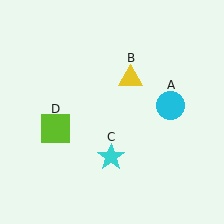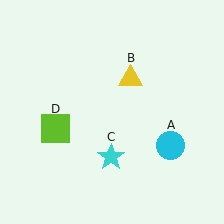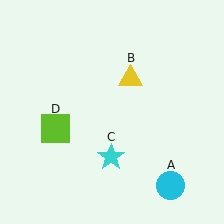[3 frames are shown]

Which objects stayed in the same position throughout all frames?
Yellow triangle (object B) and cyan star (object C) and lime square (object D) remained stationary.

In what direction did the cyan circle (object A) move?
The cyan circle (object A) moved down.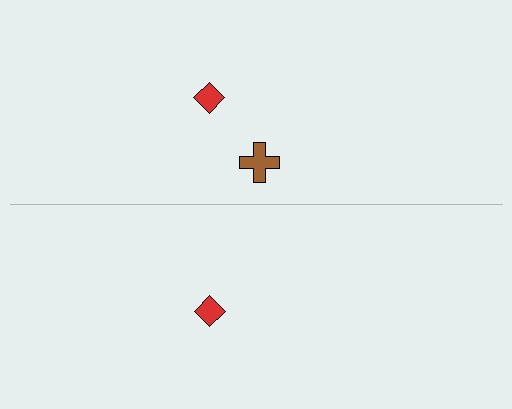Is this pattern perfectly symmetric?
No, the pattern is not perfectly symmetric. A brown cross is missing from the bottom side.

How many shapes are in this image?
There are 3 shapes in this image.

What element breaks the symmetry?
A brown cross is missing from the bottom side.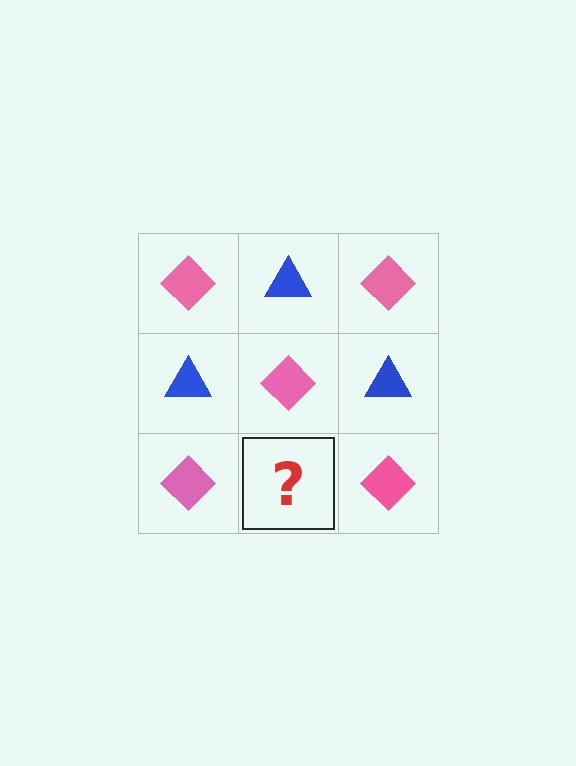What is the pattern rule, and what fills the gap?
The rule is that it alternates pink diamond and blue triangle in a checkerboard pattern. The gap should be filled with a blue triangle.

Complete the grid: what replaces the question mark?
The question mark should be replaced with a blue triangle.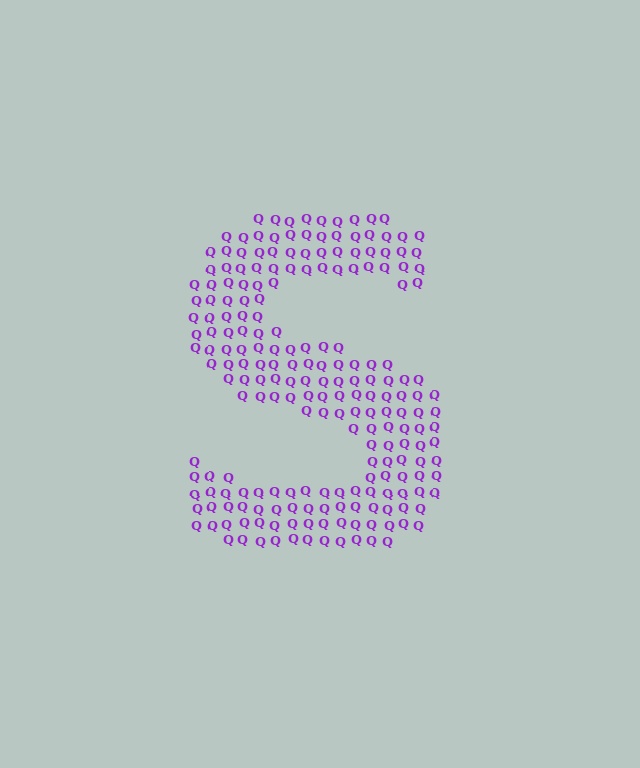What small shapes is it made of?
It is made of small letter Q's.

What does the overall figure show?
The overall figure shows the letter S.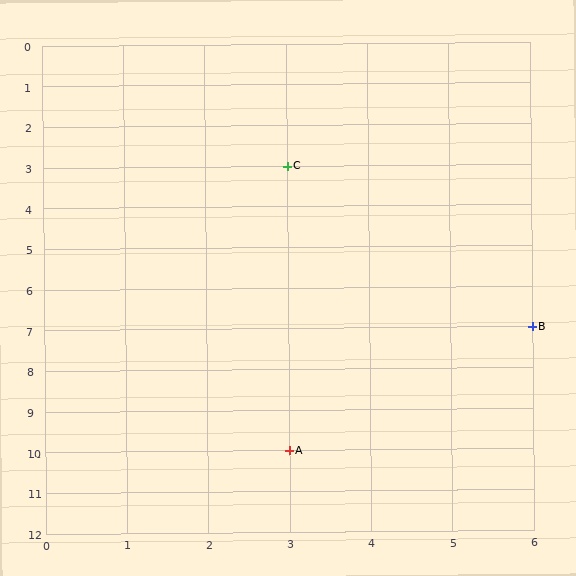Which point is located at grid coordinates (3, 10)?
Point A is at (3, 10).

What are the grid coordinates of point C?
Point C is at grid coordinates (3, 3).